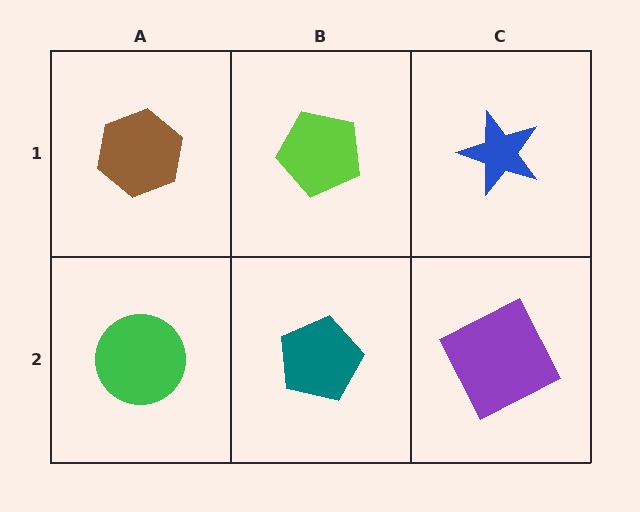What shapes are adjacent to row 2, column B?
A lime pentagon (row 1, column B), a green circle (row 2, column A), a purple square (row 2, column C).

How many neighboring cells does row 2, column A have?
2.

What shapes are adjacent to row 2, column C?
A blue star (row 1, column C), a teal pentagon (row 2, column B).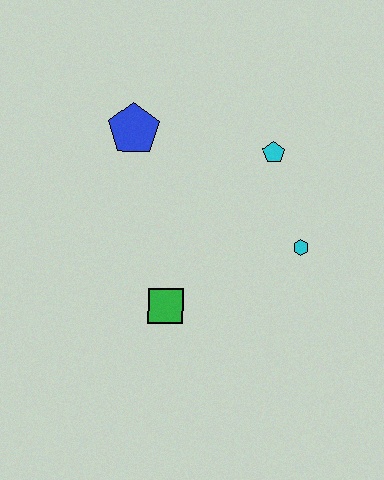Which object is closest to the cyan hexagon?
The cyan pentagon is closest to the cyan hexagon.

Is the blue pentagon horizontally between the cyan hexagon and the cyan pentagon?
No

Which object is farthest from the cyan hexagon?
The blue pentagon is farthest from the cyan hexagon.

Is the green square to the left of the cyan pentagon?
Yes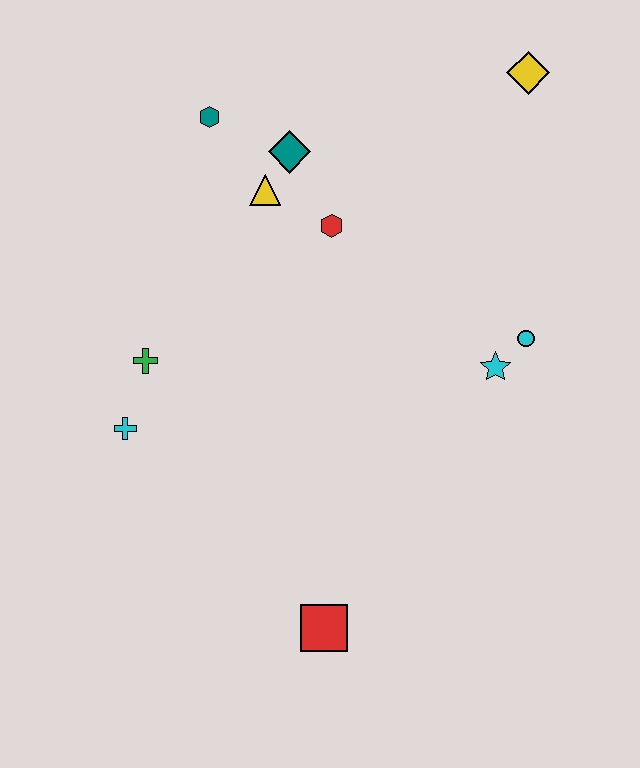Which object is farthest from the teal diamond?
The red square is farthest from the teal diamond.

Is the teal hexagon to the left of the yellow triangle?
Yes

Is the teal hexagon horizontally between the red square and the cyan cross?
Yes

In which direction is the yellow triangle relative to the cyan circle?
The yellow triangle is to the left of the cyan circle.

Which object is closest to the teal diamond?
The yellow triangle is closest to the teal diamond.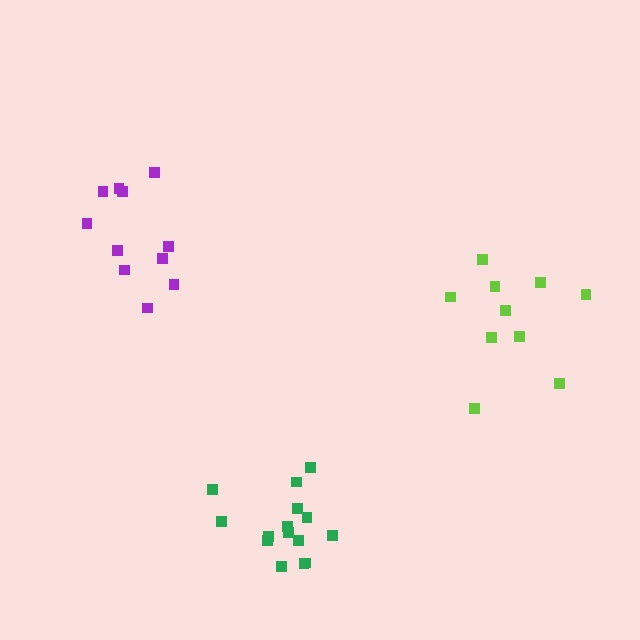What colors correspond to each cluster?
The clusters are colored: lime, purple, green.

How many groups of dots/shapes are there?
There are 3 groups.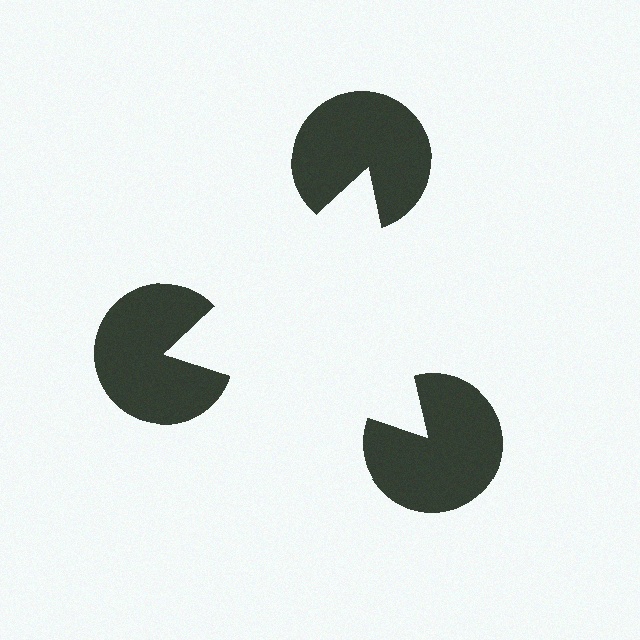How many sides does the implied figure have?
3 sides.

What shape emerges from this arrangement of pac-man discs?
An illusory triangle — its edges are inferred from the aligned wedge cuts in the pac-man discs, not physically drawn.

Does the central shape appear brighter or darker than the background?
It typically appears slightly brighter than the background, even though no actual brightness change is drawn.